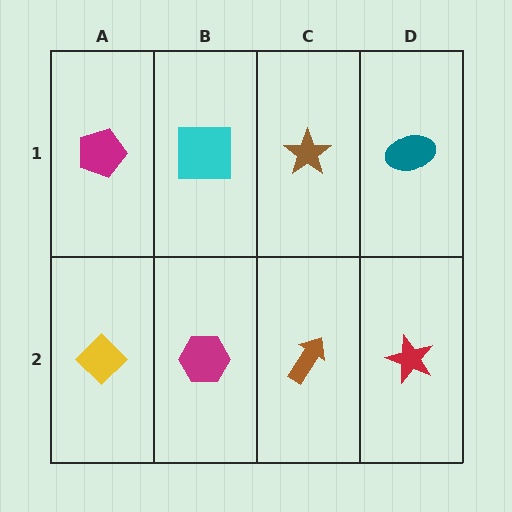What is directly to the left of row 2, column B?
A yellow diamond.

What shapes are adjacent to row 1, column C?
A brown arrow (row 2, column C), a cyan square (row 1, column B), a teal ellipse (row 1, column D).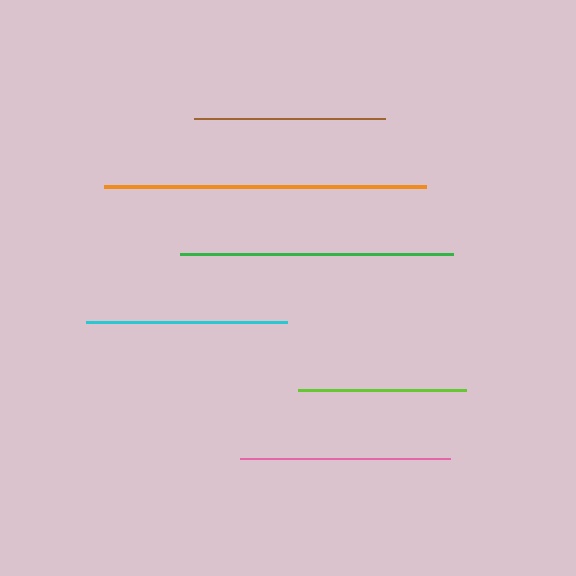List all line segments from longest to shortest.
From longest to shortest: orange, green, pink, cyan, brown, lime.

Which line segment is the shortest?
The lime line is the shortest at approximately 169 pixels.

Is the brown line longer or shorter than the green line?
The green line is longer than the brown line.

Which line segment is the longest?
The orange line is the longest at approximately 323 pixels.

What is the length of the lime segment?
The lime segment is approximately 169 pixels long.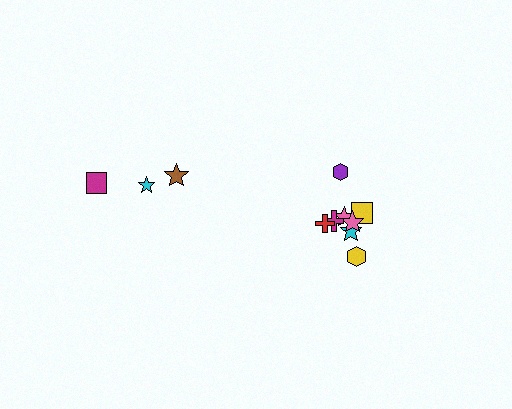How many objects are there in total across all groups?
There are 11 objects.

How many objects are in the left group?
There are 3 objects.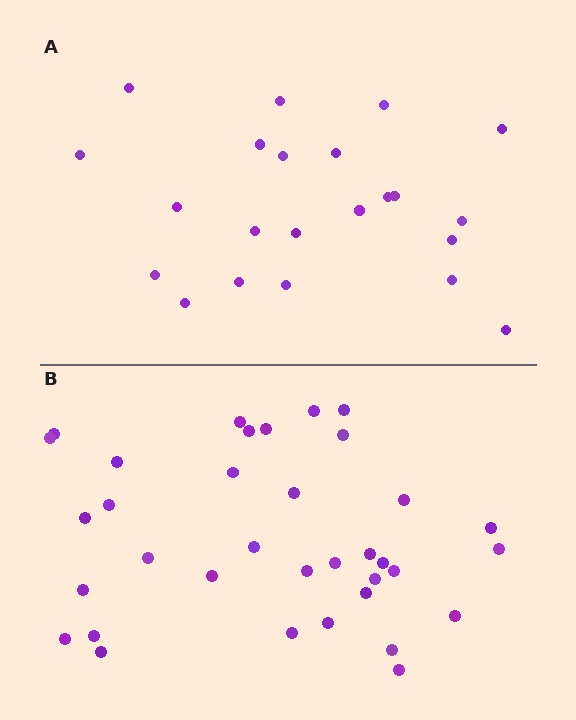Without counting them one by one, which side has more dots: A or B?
Region B (the bottom region) has more dots.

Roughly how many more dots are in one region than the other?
Region B has approximately 15 more dots than region A.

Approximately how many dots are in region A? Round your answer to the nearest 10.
About 20 dots. (The exact count is 22, which rounds to 20.)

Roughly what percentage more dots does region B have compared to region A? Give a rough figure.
About 60% more.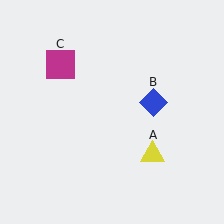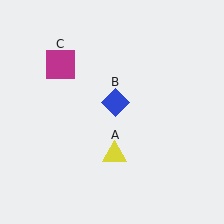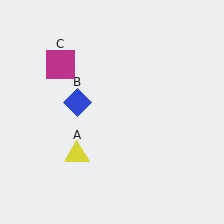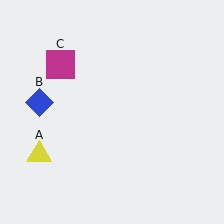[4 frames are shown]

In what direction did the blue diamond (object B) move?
The blue diamond (object B) moved left.